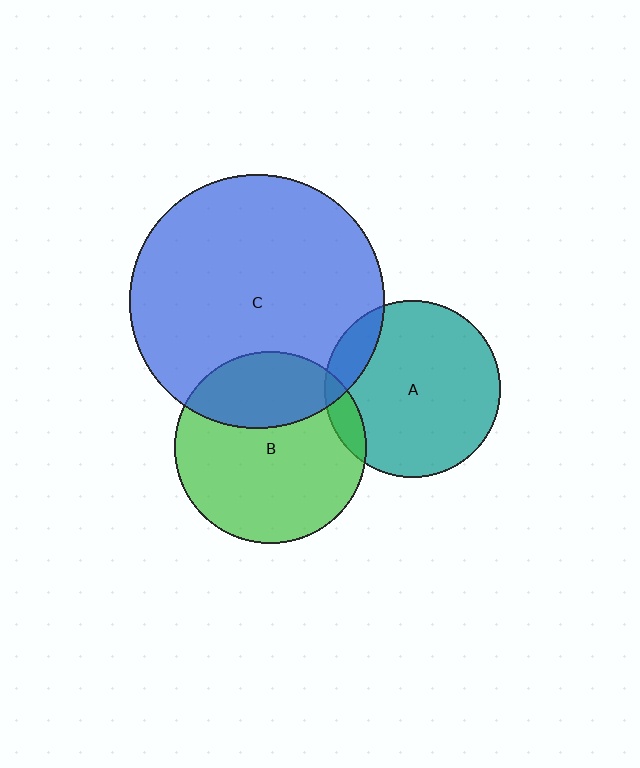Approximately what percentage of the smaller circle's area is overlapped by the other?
Approximately 30%.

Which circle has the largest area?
Circle C (blue).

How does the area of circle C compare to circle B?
Approximately 1.8 times.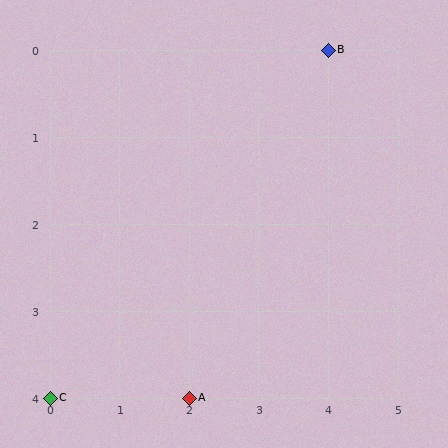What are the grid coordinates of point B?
Point B is at grid coordinates (4, 0).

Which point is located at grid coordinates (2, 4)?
Point A is at (2, 4).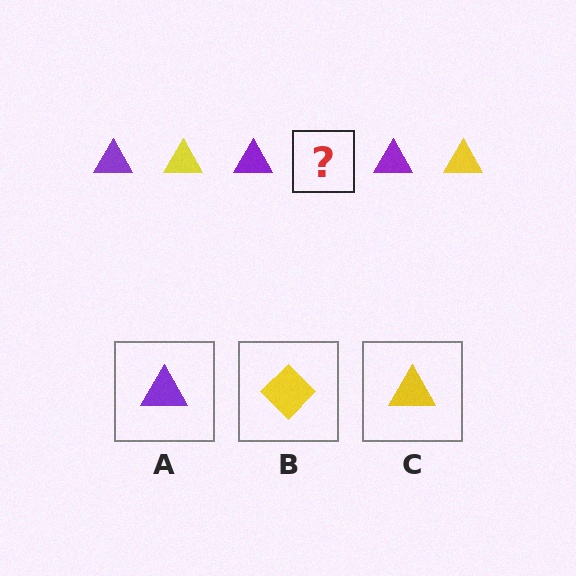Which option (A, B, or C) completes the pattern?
C.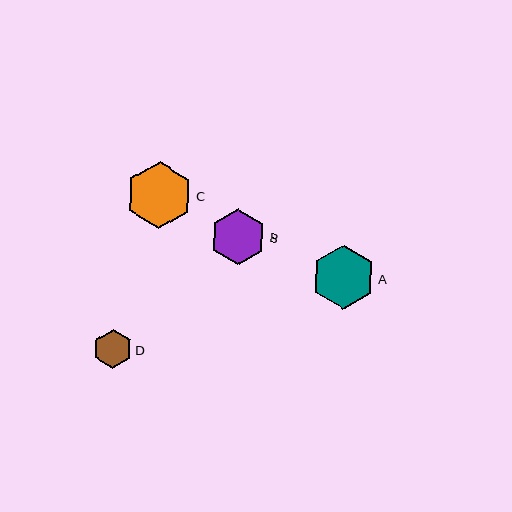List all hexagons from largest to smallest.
From largest to smallest: C, A, B, D.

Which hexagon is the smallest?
Hexagon D is the smallest with a size of approximately 38 pixels.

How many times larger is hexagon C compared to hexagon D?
Hexagon C is approximately 1.7 times the size of hexagon D.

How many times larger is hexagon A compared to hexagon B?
Hexagon A is approximately 1.1 times the size of hexagon B.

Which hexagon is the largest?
Hexagon C is the largest with a size of approximately 67 pixels.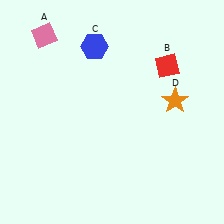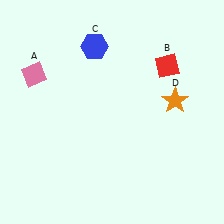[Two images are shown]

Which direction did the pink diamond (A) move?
The pink diamond (A) moved down.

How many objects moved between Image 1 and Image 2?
1 object moved between the two images.